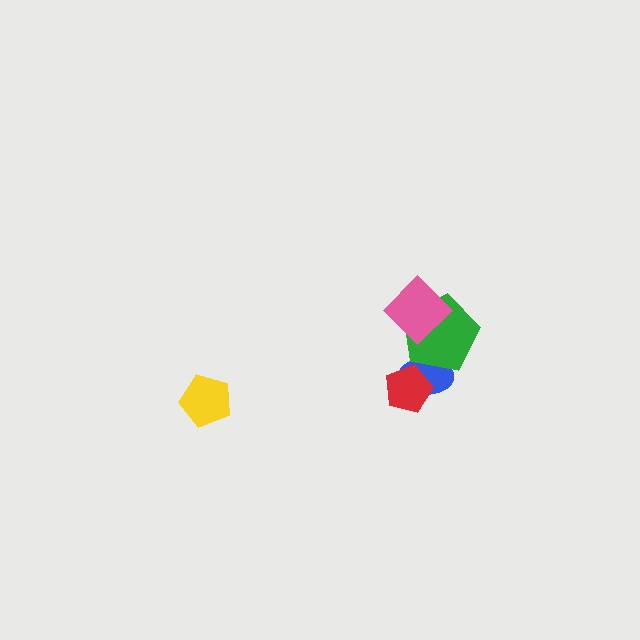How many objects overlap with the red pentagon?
1 object overlaps with the red pentagon.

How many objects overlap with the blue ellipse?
2 objects overlap with the blue ellipse.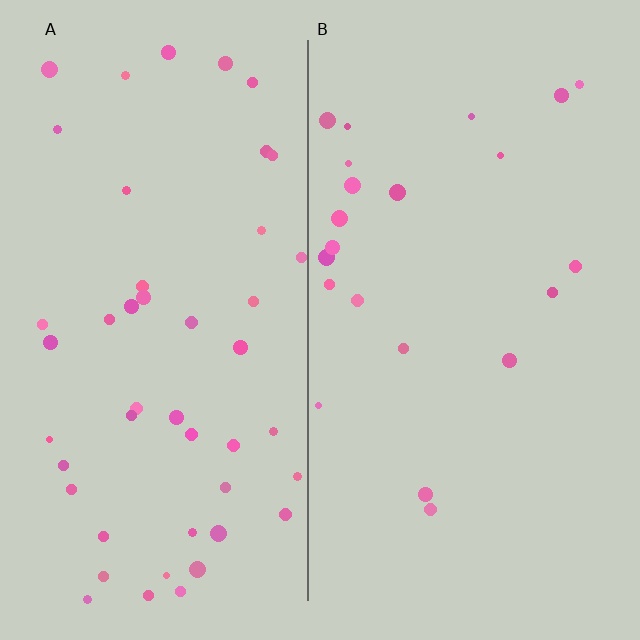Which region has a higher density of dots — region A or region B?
A (the left).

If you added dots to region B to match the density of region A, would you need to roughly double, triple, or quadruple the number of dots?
Approximately double.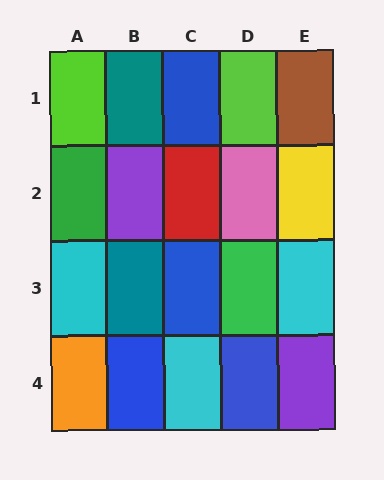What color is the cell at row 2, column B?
Purple.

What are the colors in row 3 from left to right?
Cyan, teal, blue, green, cyan.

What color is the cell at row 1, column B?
Teal.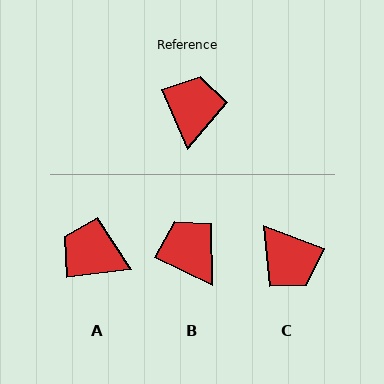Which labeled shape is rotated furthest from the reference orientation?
C, about 134 degrees away.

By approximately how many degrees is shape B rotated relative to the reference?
Approximately 42 degrees counter-clockwise.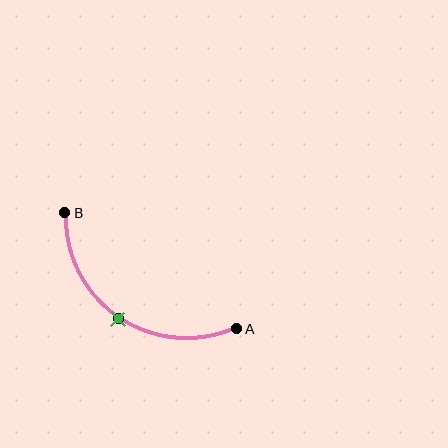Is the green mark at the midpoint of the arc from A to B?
Yes. The green mark lies on the arc at equal arc-length from both A and B — it is the arc midpoint.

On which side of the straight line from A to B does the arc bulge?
The arc bulges below and to the left of the straight line connecting A and B.